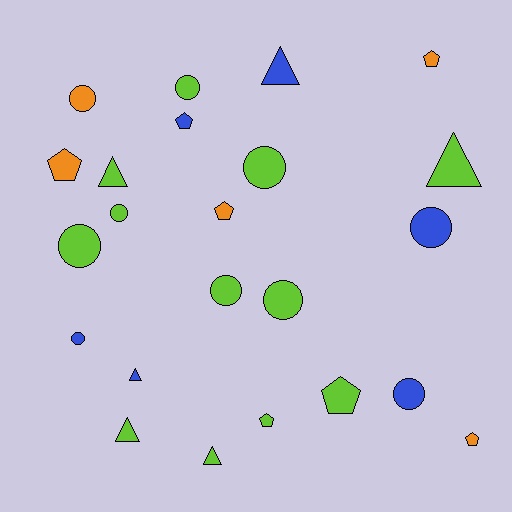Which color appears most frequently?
Lime, with 12 objects.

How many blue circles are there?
There are 3 blue circles.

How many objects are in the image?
There are 23 objects.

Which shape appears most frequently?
Circle, with 10 objects.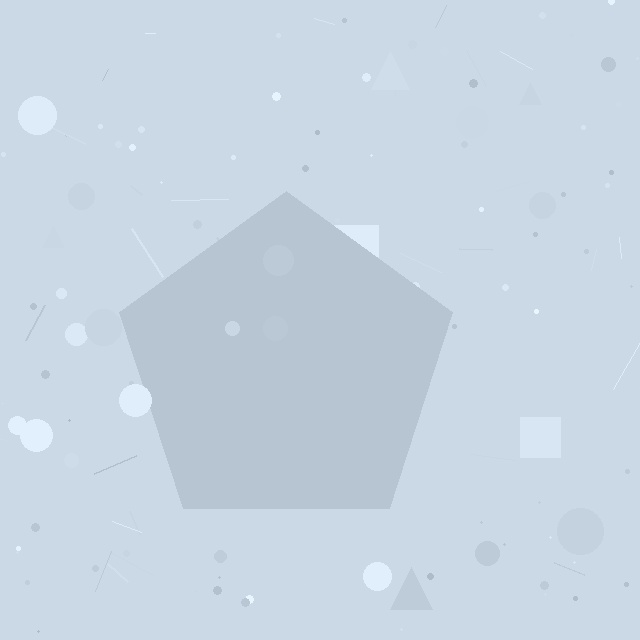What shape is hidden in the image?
A pentagon is hidden in the image.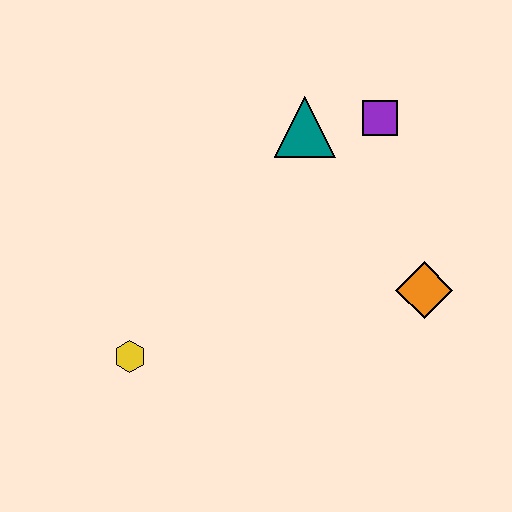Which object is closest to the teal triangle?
The purple square is closest to the teal triangle.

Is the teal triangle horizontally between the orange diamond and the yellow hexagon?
Yes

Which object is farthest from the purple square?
The yellow hexagon is farthest from the purple square.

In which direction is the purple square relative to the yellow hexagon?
The purple square is to the right of the yellow hexagon.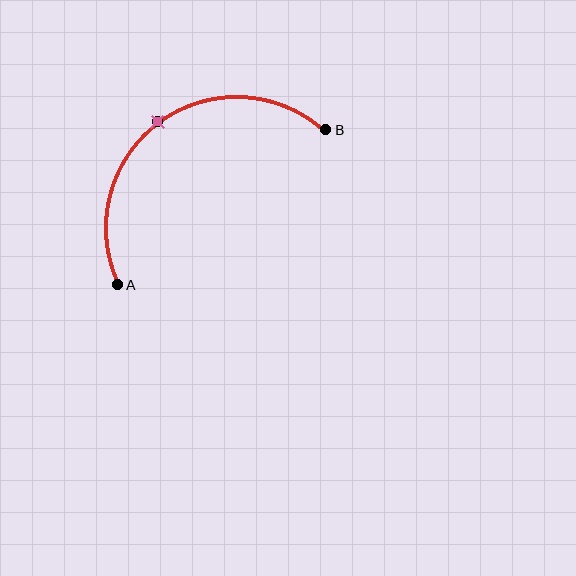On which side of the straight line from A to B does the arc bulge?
The arc bulges above and to the left of the straight line connecting A and B.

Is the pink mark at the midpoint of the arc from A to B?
Yes. The pink mark lies on the arc at equal arc-length from both A and B — it is the arc midpoint.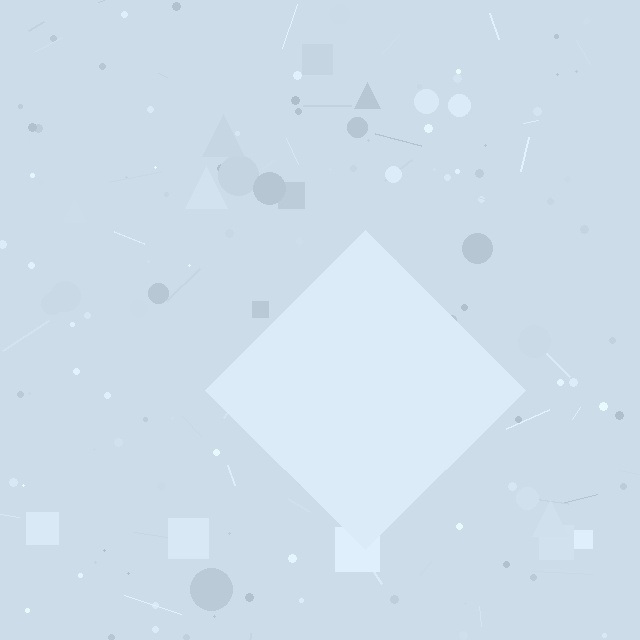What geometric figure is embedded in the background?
A diamond is embedded in the background.